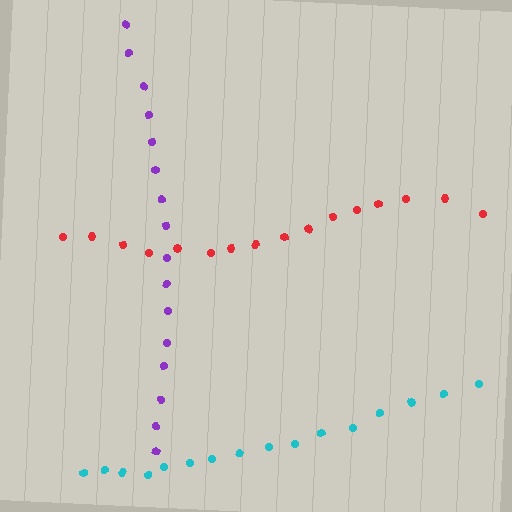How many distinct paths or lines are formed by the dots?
There are 3 distinct paths.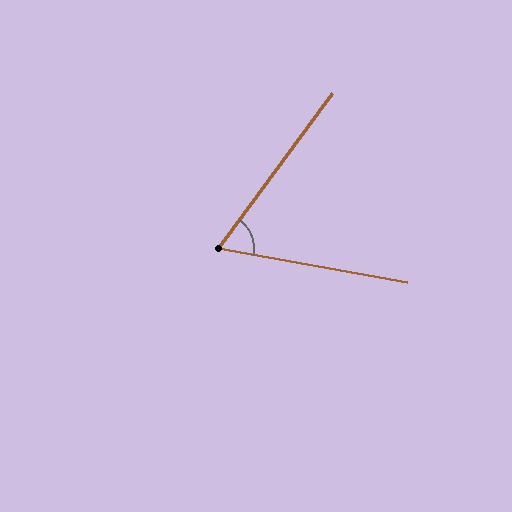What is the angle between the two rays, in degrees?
Approximately 64 degrees.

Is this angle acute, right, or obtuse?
It is acute.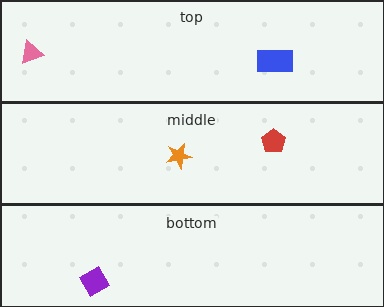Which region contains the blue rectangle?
The top region.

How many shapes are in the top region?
2.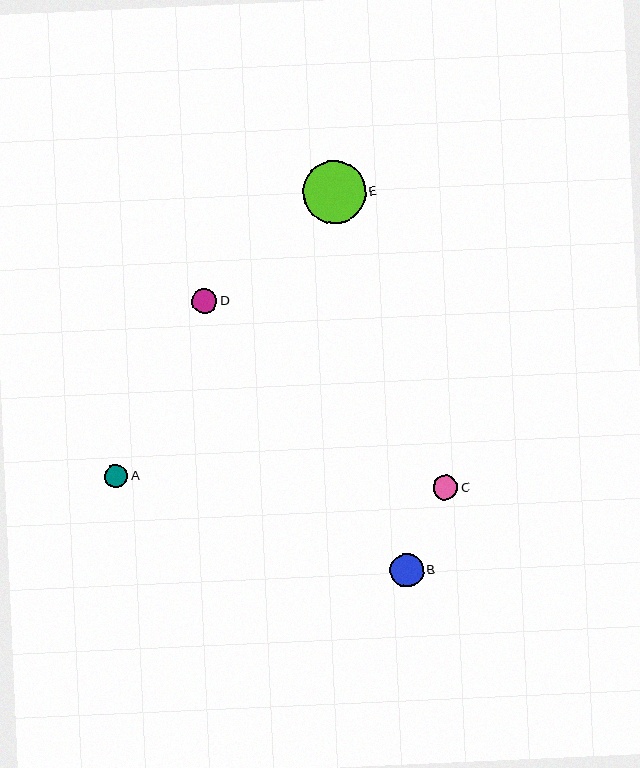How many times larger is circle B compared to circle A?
Circle B is approximately 1.5 times the size of circle A.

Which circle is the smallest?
Circle A is the smallest with a size of approximately 23 pixels.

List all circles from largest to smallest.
From largest to smallest: E, B, D, C, A.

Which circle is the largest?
Circle E is the largest with a size of approximately 63 pixels.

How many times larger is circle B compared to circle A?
Circle B is approximately 1.5 times the size of circle A.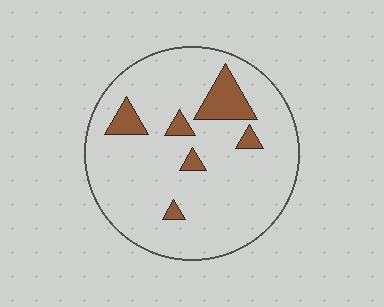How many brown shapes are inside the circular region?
6.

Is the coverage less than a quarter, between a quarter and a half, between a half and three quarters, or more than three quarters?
Less than a quarter.